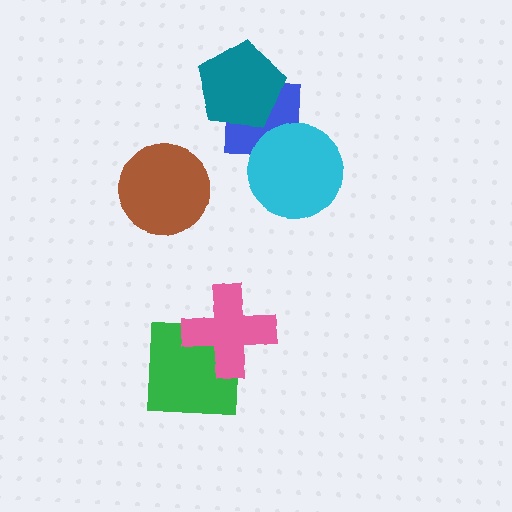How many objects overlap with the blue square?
2 objects overlap with the blue square.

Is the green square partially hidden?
Yes, it is partially covered by another shape.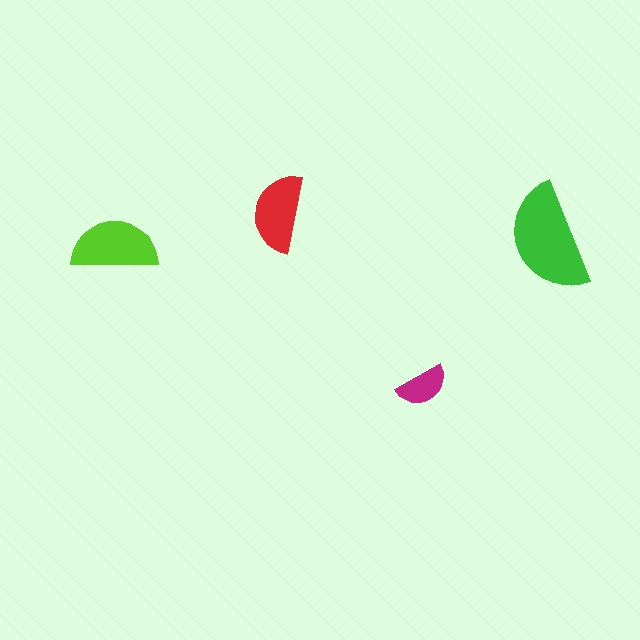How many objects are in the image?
There are 4 objects in the image.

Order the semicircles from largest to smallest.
the green one, the lime one, the red one, the magenta one.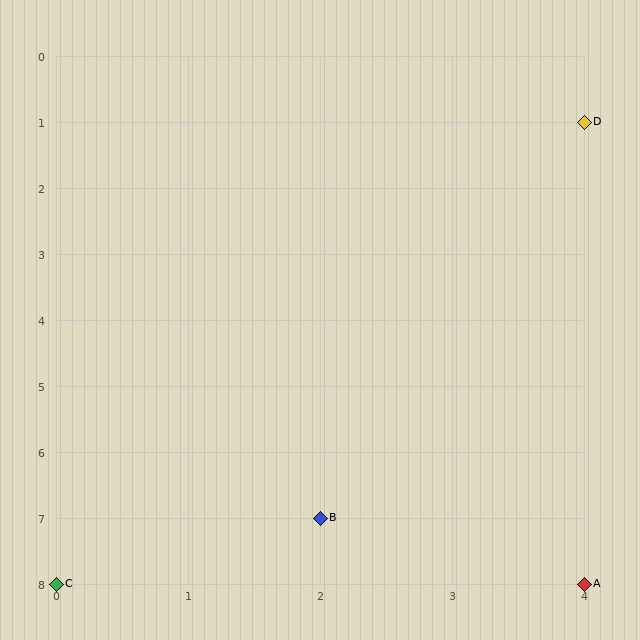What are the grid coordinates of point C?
Point C is at grid coordinates (0, 8).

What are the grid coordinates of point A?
Point A is at grid coordinates (4, 8).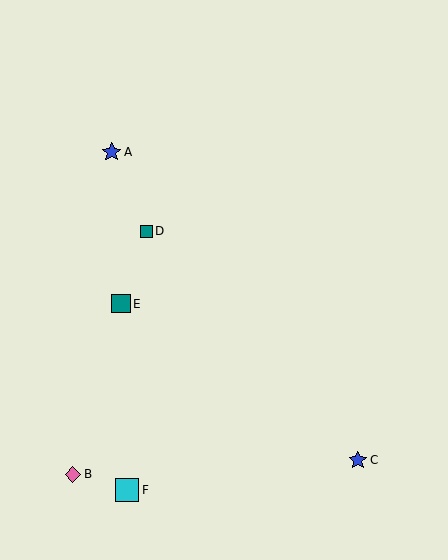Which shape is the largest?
The cyan square (labeled F) is the largest.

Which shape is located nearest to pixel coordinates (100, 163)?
The blue star (labeled A) at (112, 152) is nearest to that location.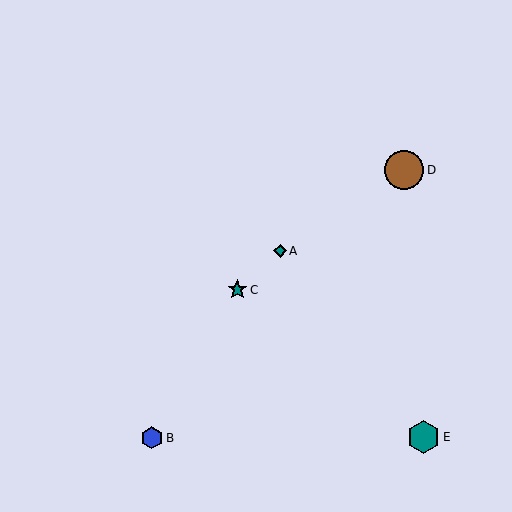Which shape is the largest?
The brown circle (labeled D) is the largest.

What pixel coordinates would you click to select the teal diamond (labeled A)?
Click at (280, 251) to select the teal diamond A.